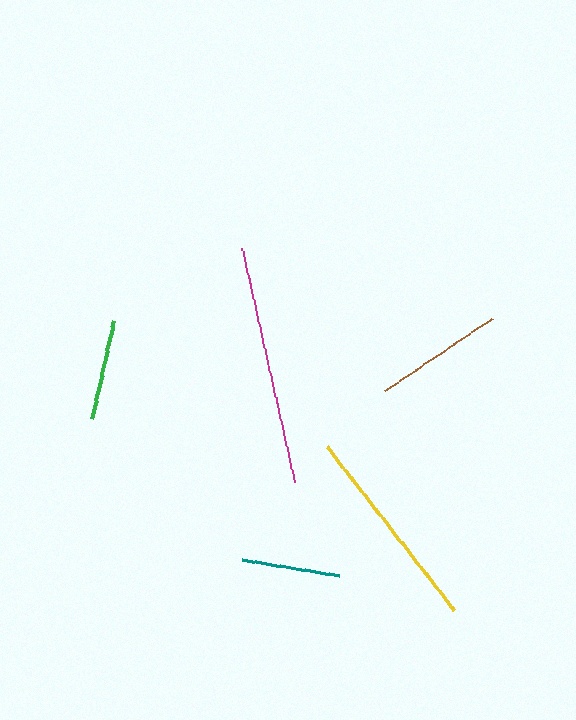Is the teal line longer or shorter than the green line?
The green line is longer than the teal line.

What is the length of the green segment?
The green segment is approximately 100 pixels long.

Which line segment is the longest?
The magenta line is the longest at approximately 240 pixels.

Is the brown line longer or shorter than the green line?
The brown line is longer than the green line.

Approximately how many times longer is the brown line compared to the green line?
The brown line is approximately 1.3 times the length of the green line.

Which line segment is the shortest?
The teal line is the shortest at approximately 99 pixels.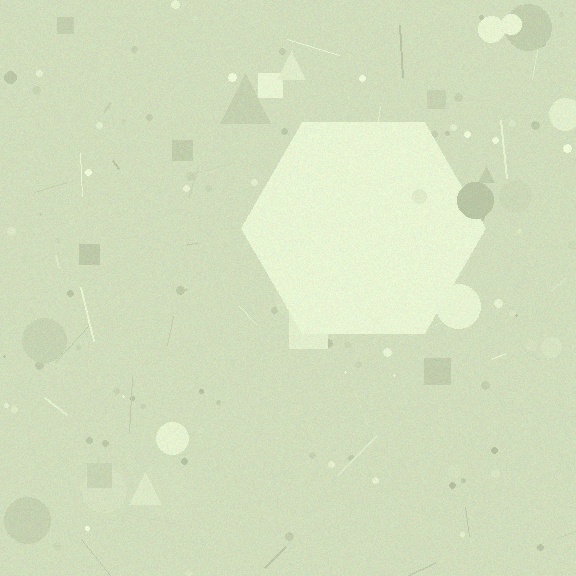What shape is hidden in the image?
A hexagon is hidden in the image.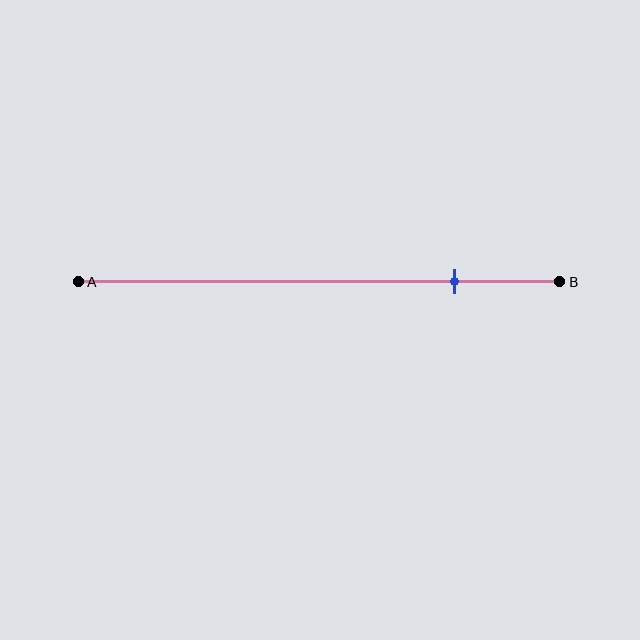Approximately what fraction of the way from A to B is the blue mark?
The blue mark is approximately 80% of the way from A to B.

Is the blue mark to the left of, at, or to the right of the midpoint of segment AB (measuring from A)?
The blue mark is to the right of the midpoint of segment AB.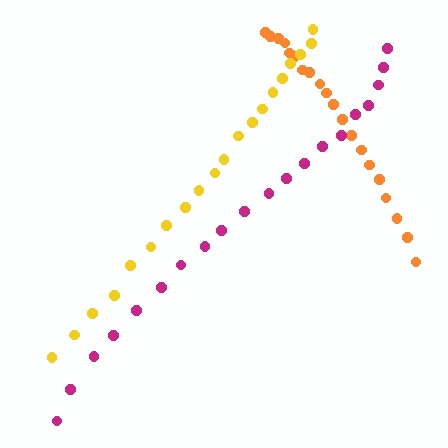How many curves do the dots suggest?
There are 3 distinct paths.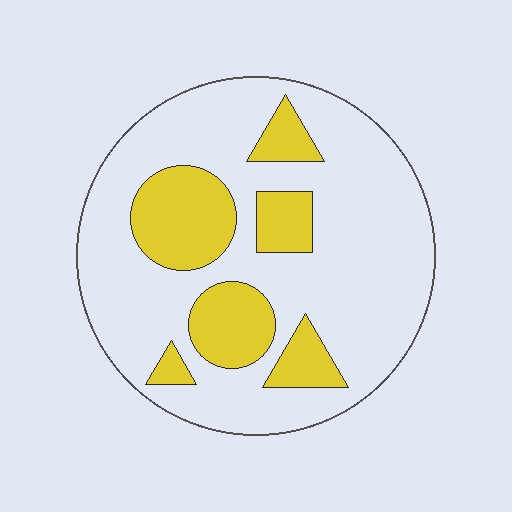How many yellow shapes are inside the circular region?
6.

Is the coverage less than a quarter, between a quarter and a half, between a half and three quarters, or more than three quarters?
Between a quarter and a half.